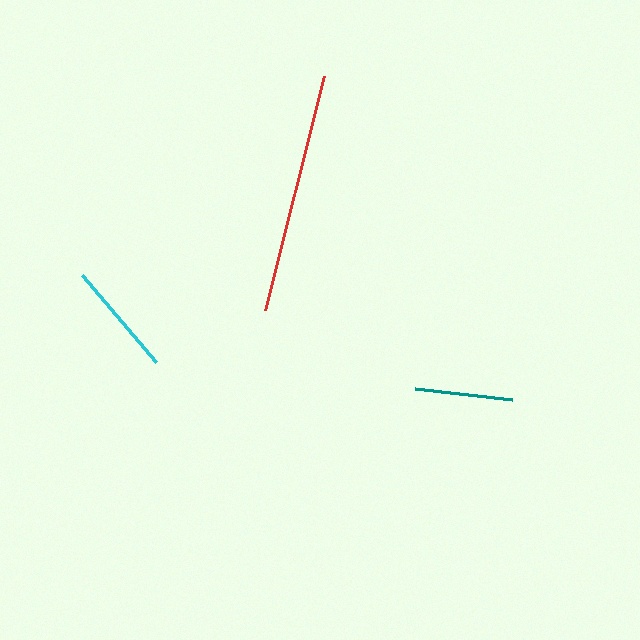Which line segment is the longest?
The red line is the longest at approximately 242 pixels.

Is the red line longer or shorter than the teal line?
The red line is longer than the teal line.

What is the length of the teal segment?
The teal segment is approximately 97 pixels long.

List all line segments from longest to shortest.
From longest to shortest: red, cyan, teal.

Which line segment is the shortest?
The teal line is the shortest at approximately 97 pixels.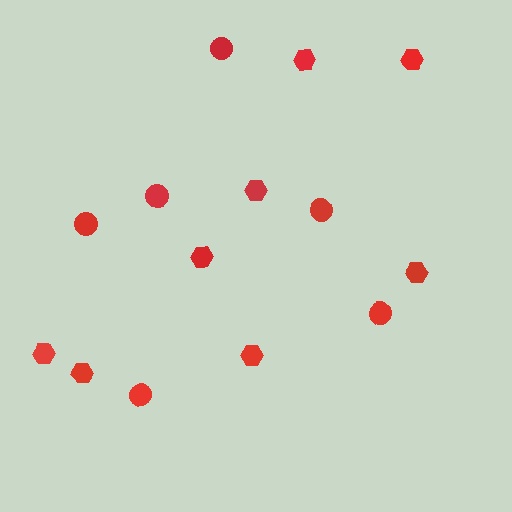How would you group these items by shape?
There are 2 groups: one group of hexagons (8) and one group of circles (6).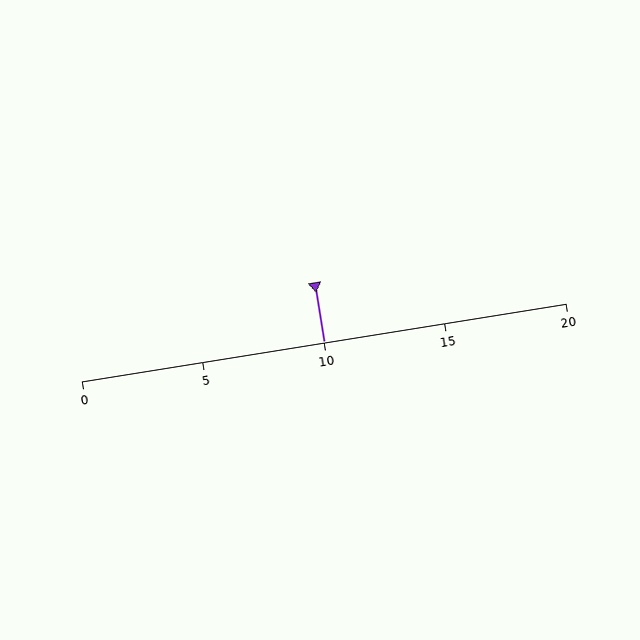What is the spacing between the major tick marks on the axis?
The major ticks are spaced 5 apart.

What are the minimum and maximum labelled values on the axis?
The axis runs from 0 to 20.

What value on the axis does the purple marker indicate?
The marker indicates approximately 10.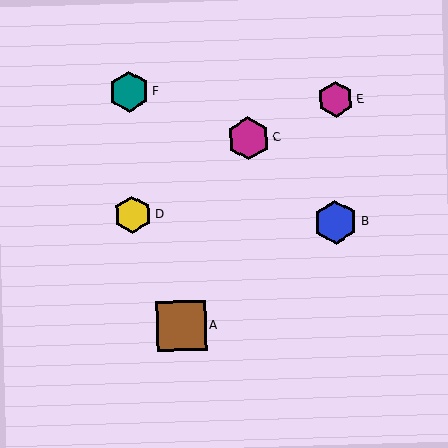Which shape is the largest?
The brown square (labeled A) is the largest.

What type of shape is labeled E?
Shape E is a magenta hexagon.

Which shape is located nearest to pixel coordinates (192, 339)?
The brown square (labeled A) at (181, 326) is nearest to that location.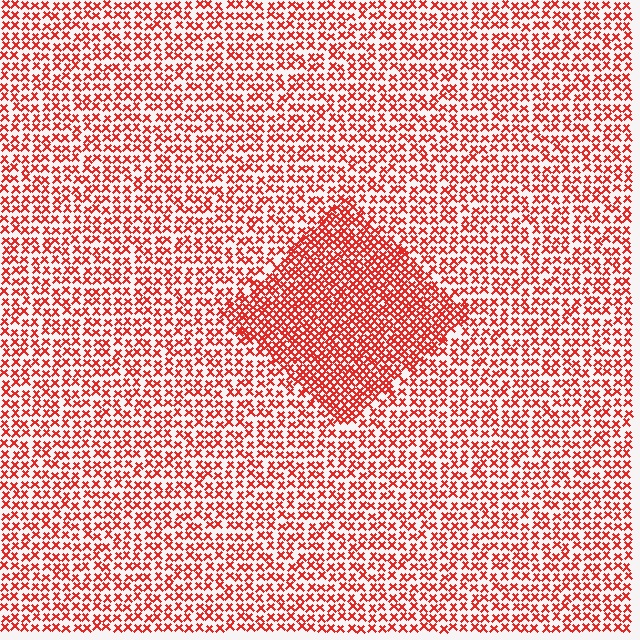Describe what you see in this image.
The image contains small red elements arranged at two different densities. A diamond-shaped region is visible where the elements are more densely packed than the surrounding area.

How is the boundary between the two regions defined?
The boundary is defined by a change in element density (approximately 1.8x ratio). All elements are the same color, size, and shape.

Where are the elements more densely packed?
The elements are more densely packed inside the diamond boundary.